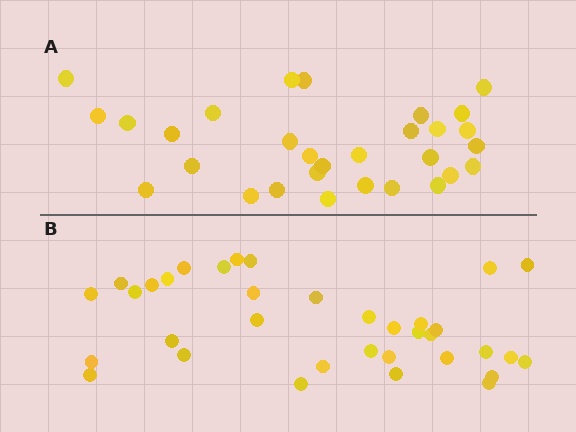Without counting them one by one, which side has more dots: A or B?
Region B (the bottom region) has more dots.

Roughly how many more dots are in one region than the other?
Region B has about 5 more dots than region A.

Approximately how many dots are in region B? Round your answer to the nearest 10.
About 40 dots. (The exact count is 35, which rounds to 40.)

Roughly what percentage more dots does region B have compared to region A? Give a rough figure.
About 15% more.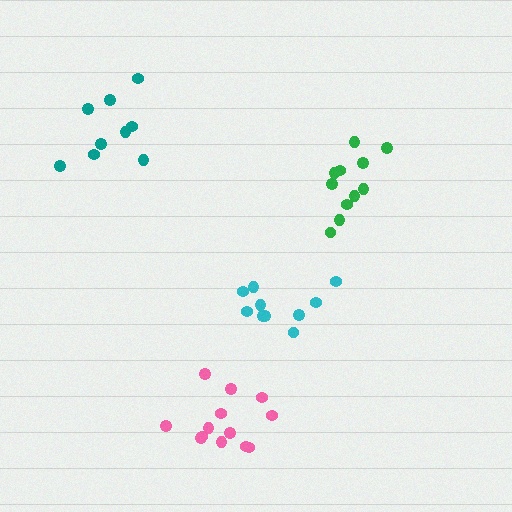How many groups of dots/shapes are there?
There are 4 groups.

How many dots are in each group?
Group 1: 11 dots, Group 2: 10 dots, Group 3: 13 dots, Group 4: 9 dots (43 total).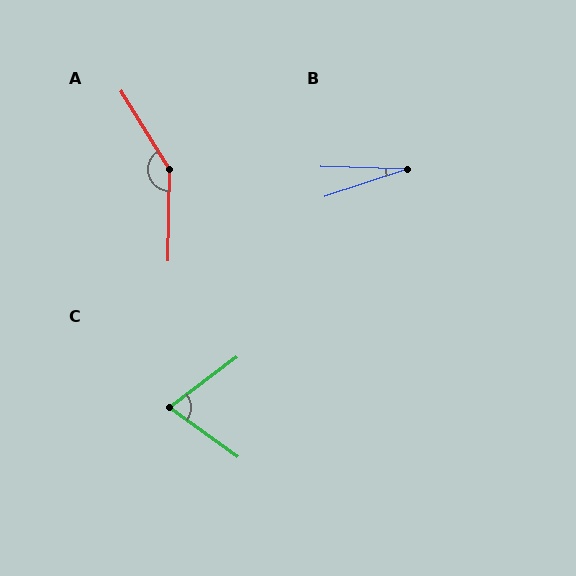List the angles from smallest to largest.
B (20°), C (73°), A (147°).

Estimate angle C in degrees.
Approximately 73 degrees.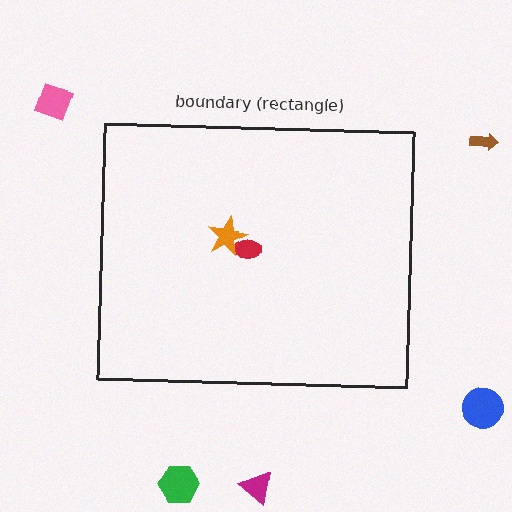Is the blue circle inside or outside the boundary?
Outside.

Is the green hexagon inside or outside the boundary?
Outside.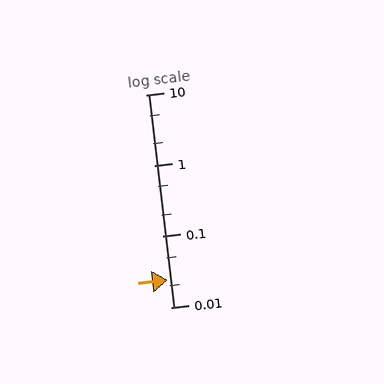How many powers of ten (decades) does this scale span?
The scale spans 3 decades, from 0.01 to 10.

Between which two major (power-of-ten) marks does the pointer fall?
The pointer is between 0.01 and 0.1.